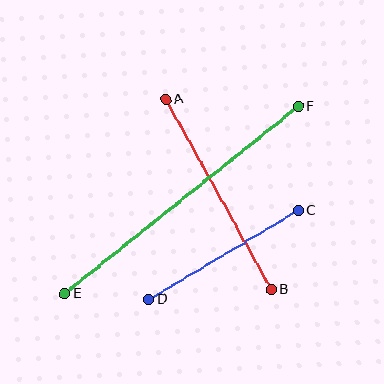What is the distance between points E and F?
The distance is approximately 300 pixels.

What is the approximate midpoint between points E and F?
The midpoint is at approximately (181, 200) pixels.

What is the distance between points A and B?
The distance is approximately 217 pixels.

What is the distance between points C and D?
The distance is approximately 174 pixels.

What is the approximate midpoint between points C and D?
The midpoint is at approximately (224, 255) pixels.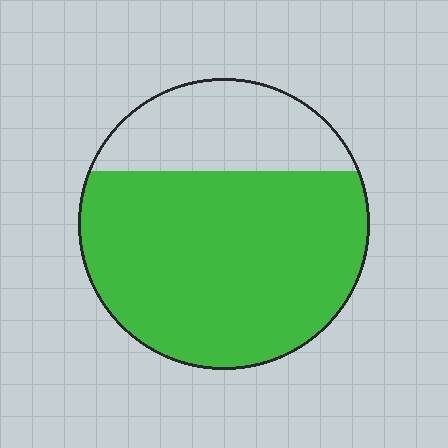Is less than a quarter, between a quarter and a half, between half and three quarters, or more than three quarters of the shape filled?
Between half and three quarters.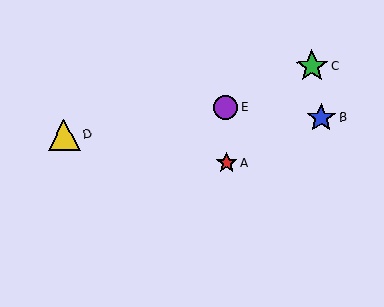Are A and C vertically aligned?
No, A is at x≈227 and C is at x≈312.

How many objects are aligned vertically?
2 objects (A, E) are aligned vertically.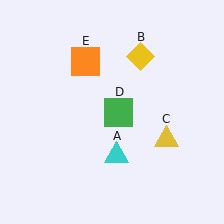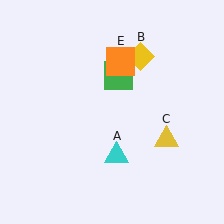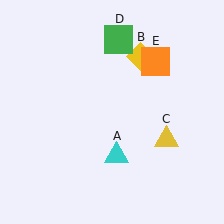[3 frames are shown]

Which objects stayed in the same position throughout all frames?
Cyan triangle (object A) and yellow diamond (object B) and yellow triangle (object C) remained stationary.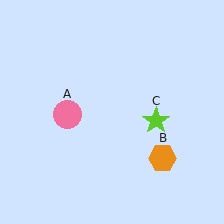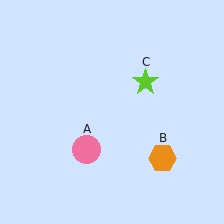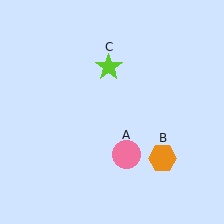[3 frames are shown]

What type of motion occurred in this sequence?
The pink circle (object A), lime star (object C) rotated counterclockwise around the center of the scene.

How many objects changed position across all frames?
2 objects changed position: pink circle (object A), lime star (object C).